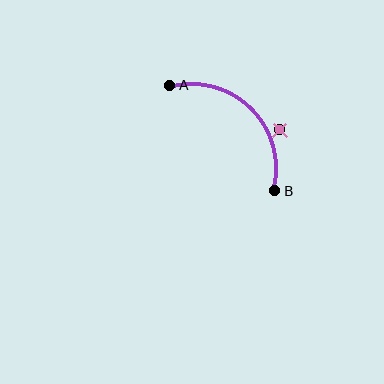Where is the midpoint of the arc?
The arc midpoint is the point on the curve farthest from the straight line joining A and B. It sits above and to the right of that line.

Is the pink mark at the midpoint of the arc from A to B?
No — the pink mark does not lie on the arc at all. It sits slightly outside the curve.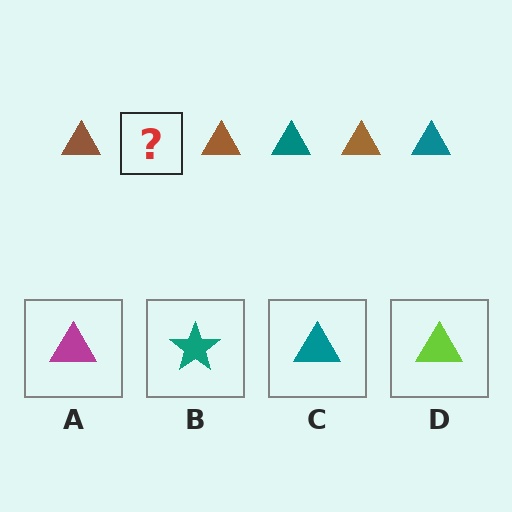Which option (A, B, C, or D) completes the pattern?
C.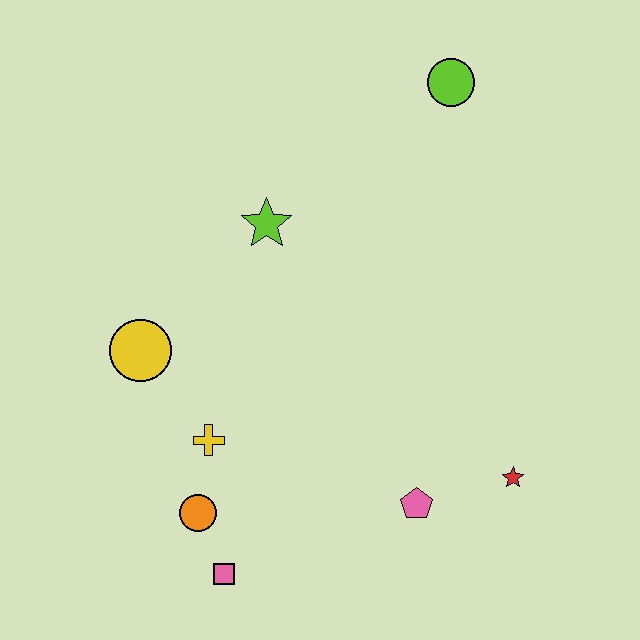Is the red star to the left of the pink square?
No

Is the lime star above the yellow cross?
Yes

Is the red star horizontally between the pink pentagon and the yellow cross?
No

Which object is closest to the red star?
The pink pentagon is closest to the red star.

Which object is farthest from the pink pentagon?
The lime circle is farthest from the pink pentagon.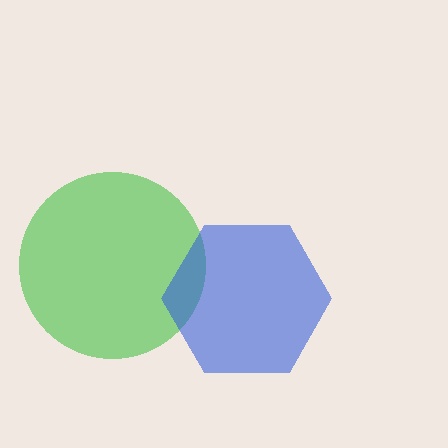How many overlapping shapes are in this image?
There are 2 overlapping shapes in the image.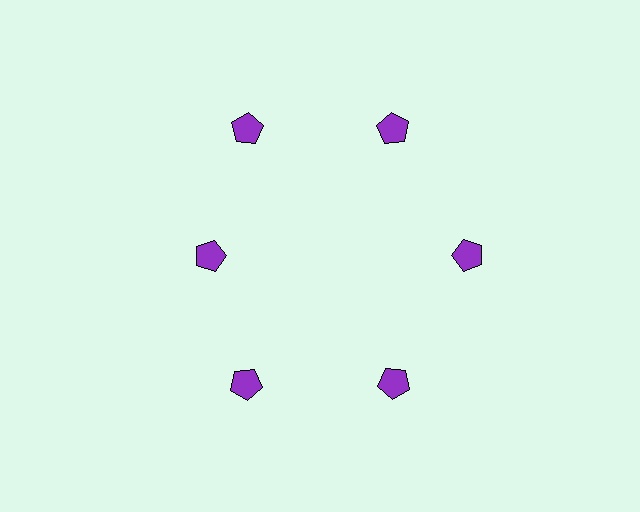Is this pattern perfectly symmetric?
No. The 6 purple pentagons are arranged in a ring, but one element near the 9 o'clock position is pulled inward toward the center, breaking the 6-fold rotational symmetry.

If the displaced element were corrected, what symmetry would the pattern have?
It would have 6-fold rotational symmetry — the pattern would map onto itself every 60 degrees.